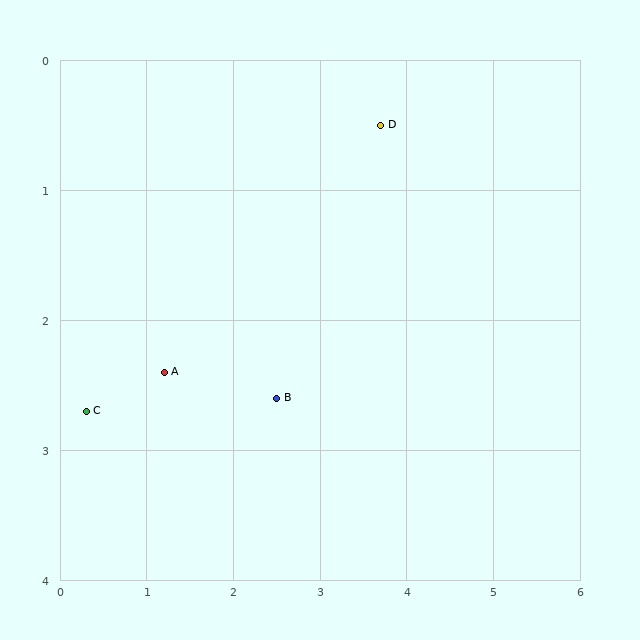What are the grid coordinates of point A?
Point A is at approximately (1.2, 2.4).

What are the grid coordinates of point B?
Point B is at approximately (2.5, 2.6).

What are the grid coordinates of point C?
Point C is at approximately (0.3, 2.7).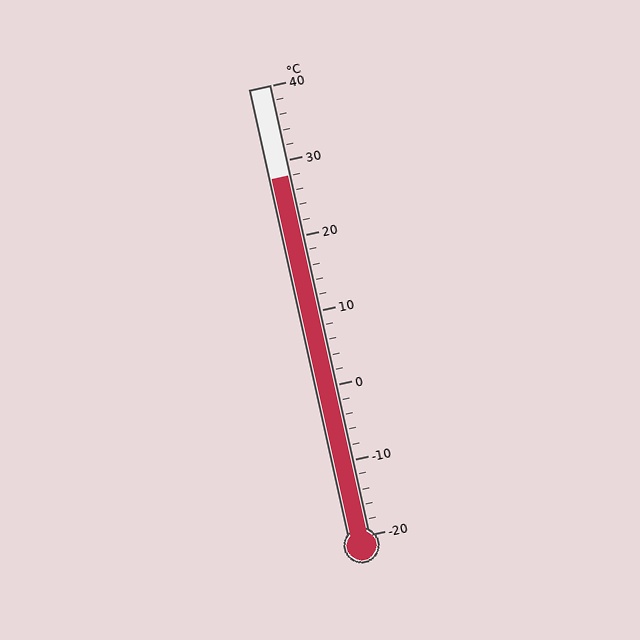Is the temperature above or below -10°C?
The temperature is above -10°C.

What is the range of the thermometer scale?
The thermometer scale ranges from -20°C to 40°C.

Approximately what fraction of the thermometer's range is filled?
The thermometer is filled to approximately 80% of its range.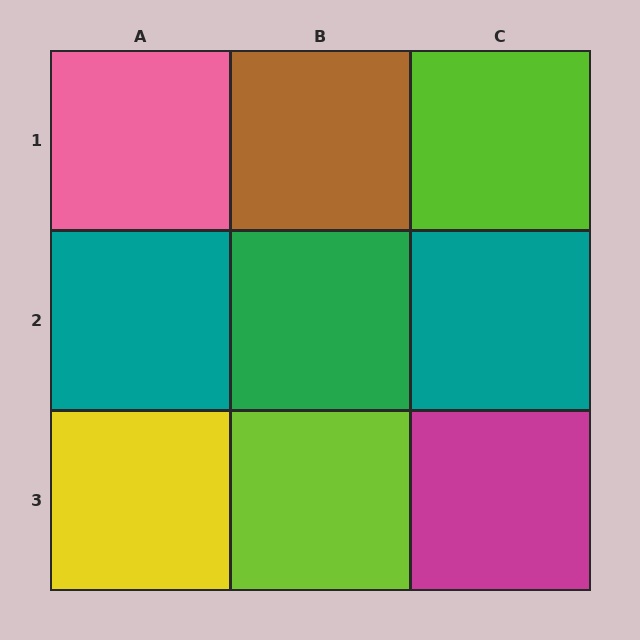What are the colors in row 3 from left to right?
Yellow, lime, magenta.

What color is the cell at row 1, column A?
Pink.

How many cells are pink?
1 cell is pink.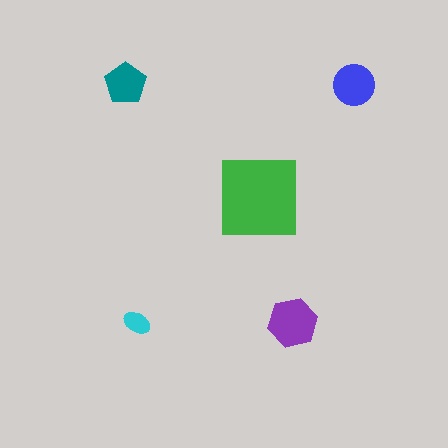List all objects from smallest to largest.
The cyan ellipse, the teal pentagon, the blue circle, the purple hexagon, the green square.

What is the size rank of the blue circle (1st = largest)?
3rd.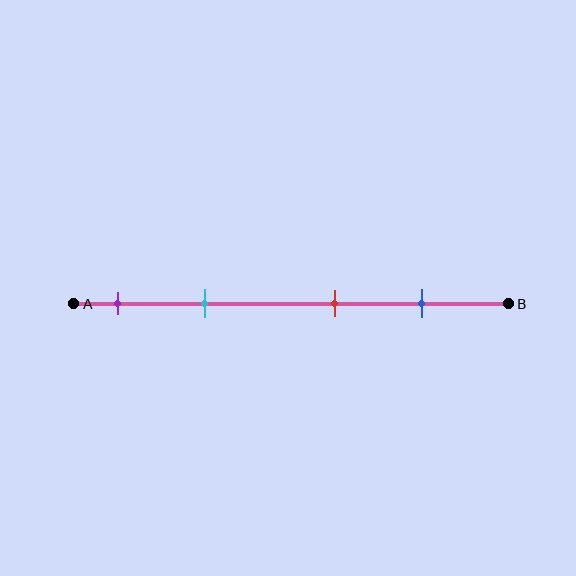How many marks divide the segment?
There are 4 marks dividing the segment.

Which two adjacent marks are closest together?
The purple and cyan marks are the closest adjacent pair.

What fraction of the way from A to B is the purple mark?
The purple mark is approximately 10% (0.1) of the way from A to B.